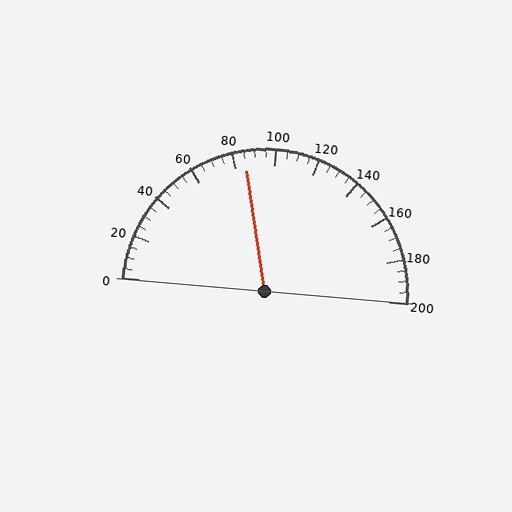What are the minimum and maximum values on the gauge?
The gauge ranges from 0 to 200.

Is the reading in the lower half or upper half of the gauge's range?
The reading is in the lower half of the range (0 to 200).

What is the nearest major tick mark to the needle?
The nearest major tick mark is 80.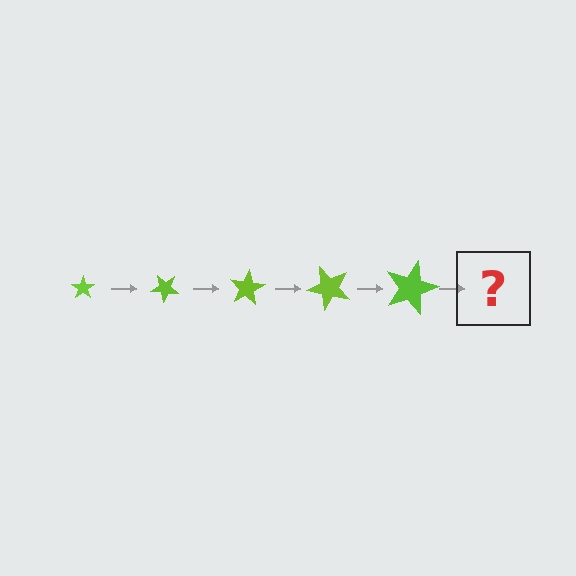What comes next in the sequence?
The next element should be a star, larger than the previous one and rotated 200 degrees from the start.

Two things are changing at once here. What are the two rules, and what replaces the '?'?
The two rules are that the star grows larger each step and it rotates 40 degrees each step. The '?' should be a star, larger than the previous one and rotated 200 degrees from the start.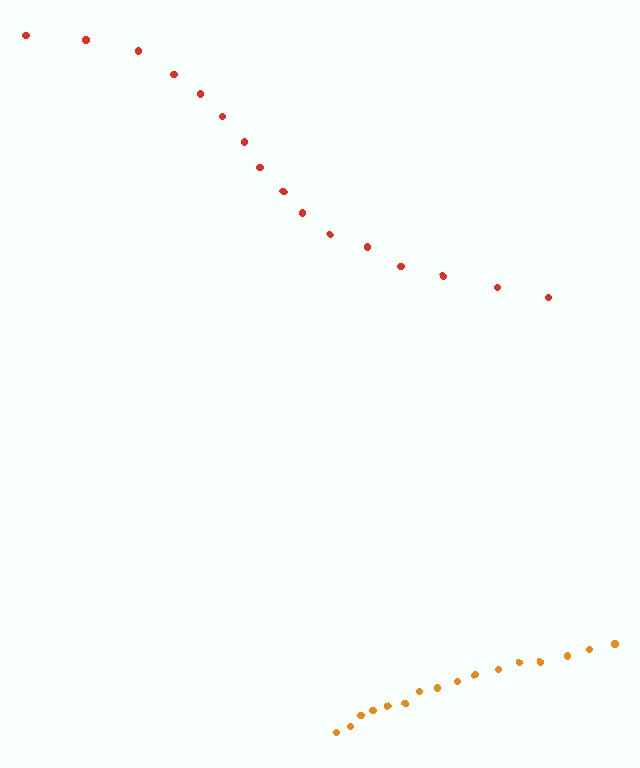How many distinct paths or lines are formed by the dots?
There are 2 distinct paths.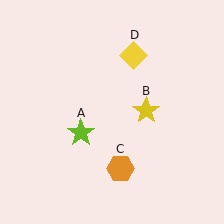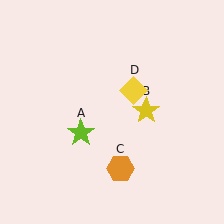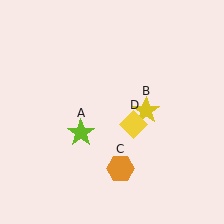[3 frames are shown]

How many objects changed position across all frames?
1 object changed position: yellow diamond (object D).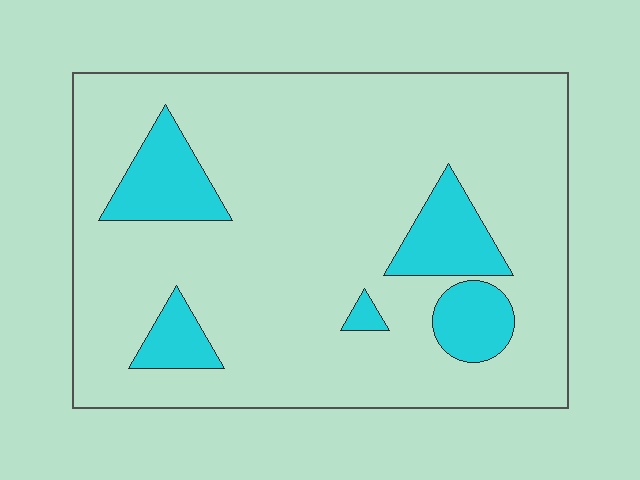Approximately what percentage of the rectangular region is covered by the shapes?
Approximately 15%.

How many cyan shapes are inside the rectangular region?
5.